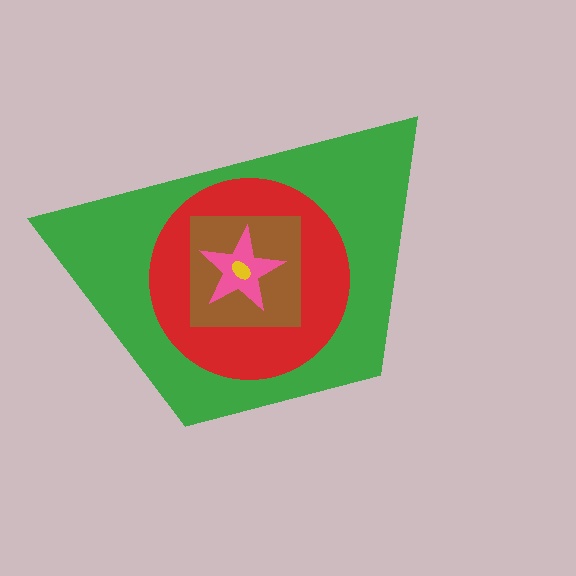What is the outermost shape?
The green trapezoid.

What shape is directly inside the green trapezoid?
The red circle.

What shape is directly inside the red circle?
The brown square.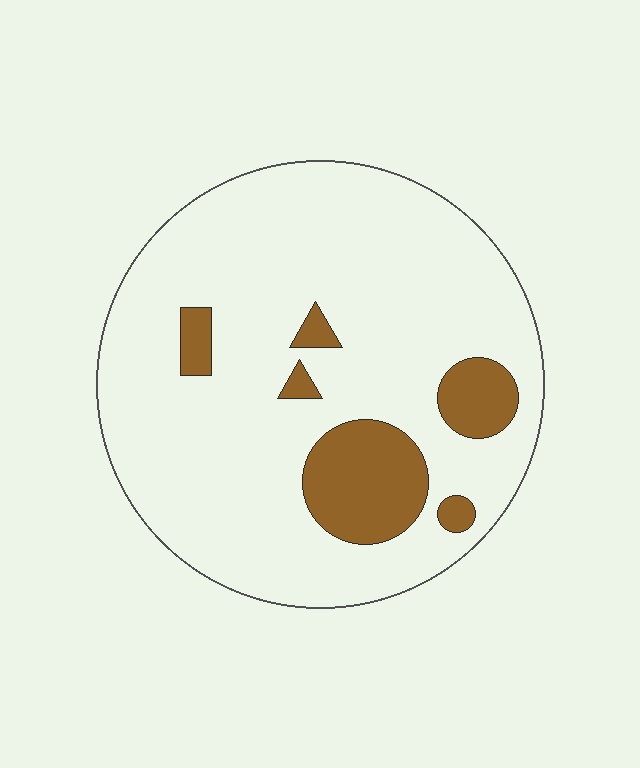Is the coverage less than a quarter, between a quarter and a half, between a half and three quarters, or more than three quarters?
Less than a quarter.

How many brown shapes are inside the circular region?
6.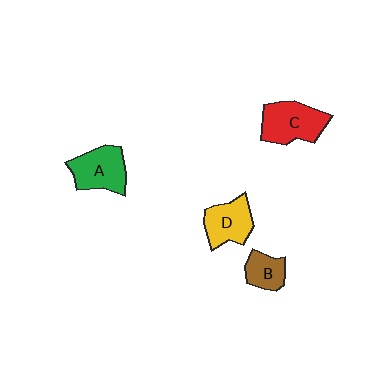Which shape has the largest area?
Shape C (red).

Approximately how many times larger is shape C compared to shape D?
Approximately 1.2 times.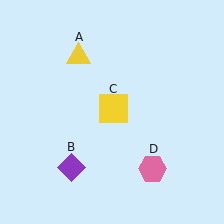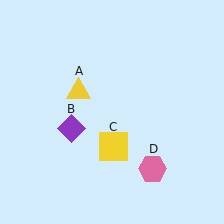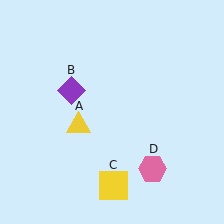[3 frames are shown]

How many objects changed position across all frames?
3 objects changed position: yellow triangle (object A), purple diamond (object B), yellow square (object C).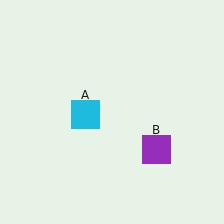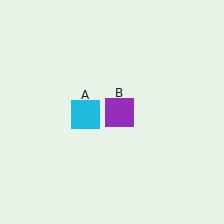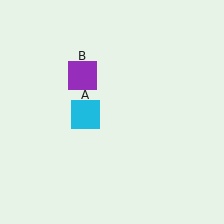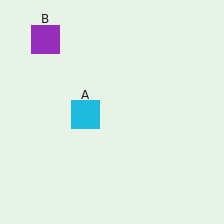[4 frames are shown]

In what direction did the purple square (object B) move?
The purple square (object B) moved up and to the left.